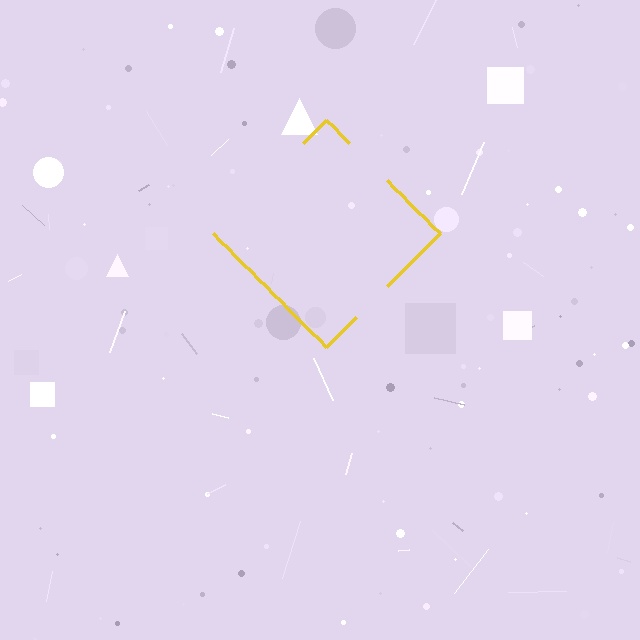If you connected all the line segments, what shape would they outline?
They would outline a diamond.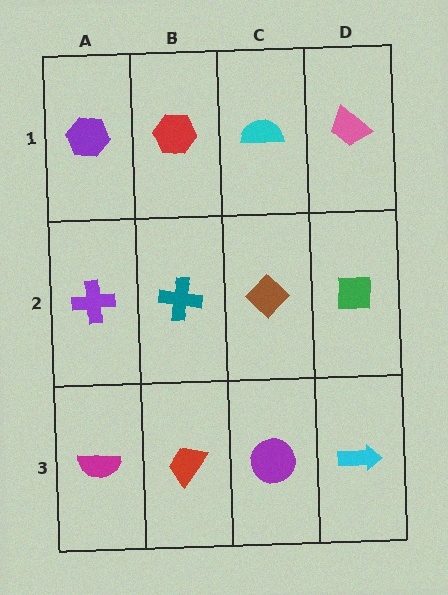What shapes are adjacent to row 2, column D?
A pink trapezoid (row 1, column D), a cyan arrow (row 3, column D), a brown diamond (row 2, column C).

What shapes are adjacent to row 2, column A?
A purple hexagon (row 1, column A), a magenta semicircle (row 3, column A), a teal cross (row 2, column B).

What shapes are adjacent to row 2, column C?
A cyan semicircle (row 1, column C), a purple circle (row 3, column C), a teal cross (row 2, column B), a green square (row 2, column D).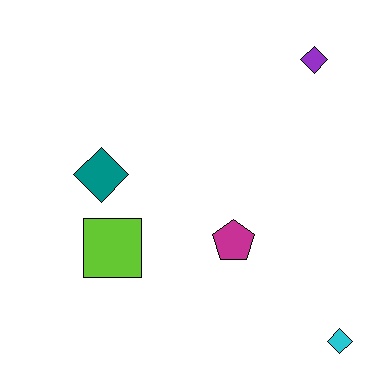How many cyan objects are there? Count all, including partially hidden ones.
There is 1 cyan object.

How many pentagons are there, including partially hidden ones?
There is 1 pentagon.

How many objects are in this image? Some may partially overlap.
There are 5 objects.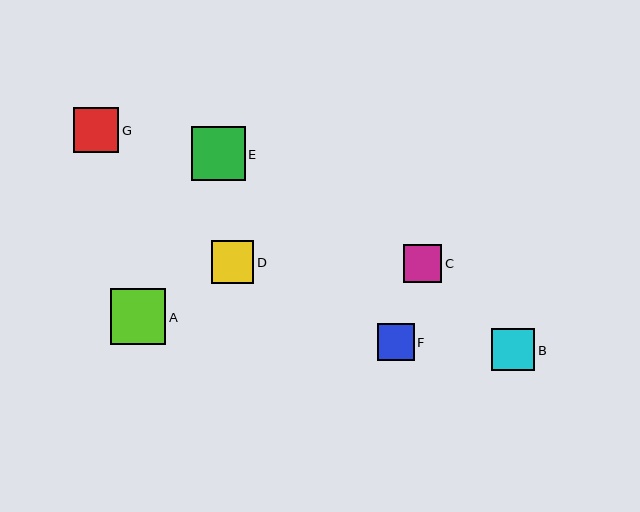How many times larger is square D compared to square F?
Square D is approximately 1.1 times the size of square F.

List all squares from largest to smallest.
From largest to smallest: A, E, G, B, D, C, F.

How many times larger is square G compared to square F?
Square G is approximately 1.2 times the size of square F.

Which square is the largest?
Square A is the largest with a size of approximately 56 pixels.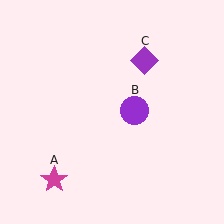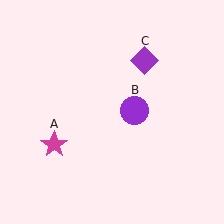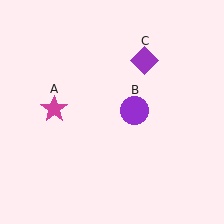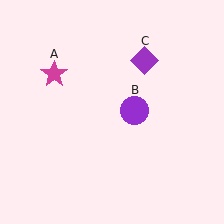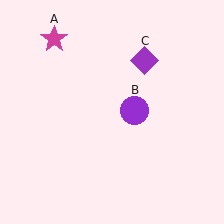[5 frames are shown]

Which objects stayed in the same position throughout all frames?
Purple circle (object B) and purple diamond (object C) remained stationary.